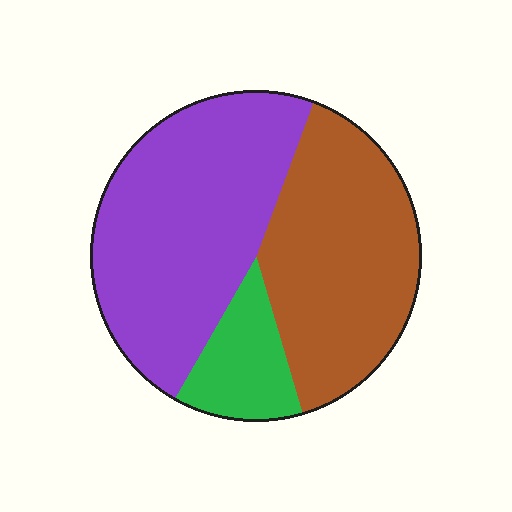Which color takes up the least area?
Green, at roughly 15%.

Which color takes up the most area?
Purple, at roughly 50%.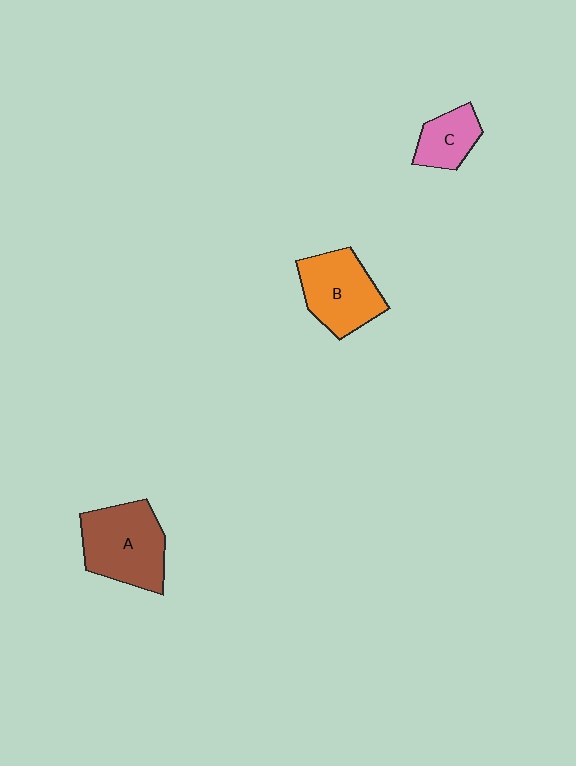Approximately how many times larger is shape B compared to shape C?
Approximately 1.7 times.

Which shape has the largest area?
Shape A (brown).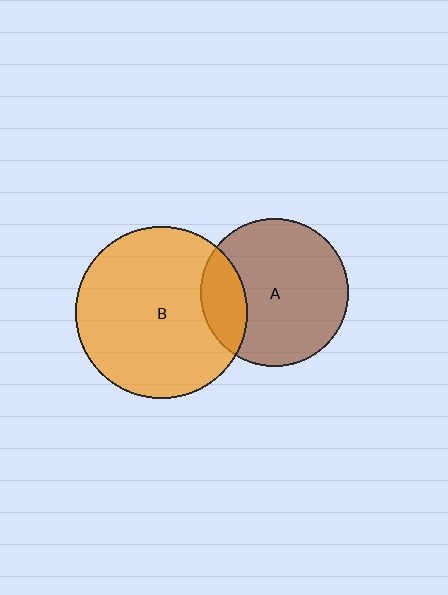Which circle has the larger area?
Circle B (orange).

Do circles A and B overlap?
Yes.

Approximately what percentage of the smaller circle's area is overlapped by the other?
Approximately 20%.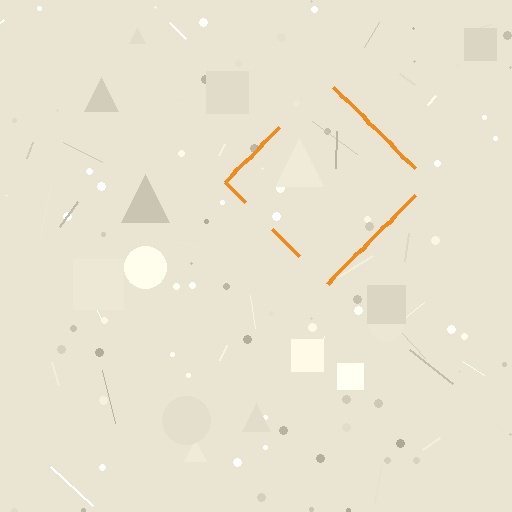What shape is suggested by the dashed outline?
The dashed outline suggests a diamond.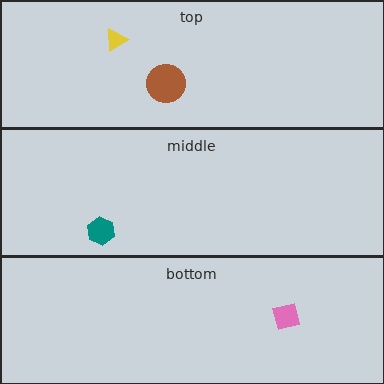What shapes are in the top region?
The brown circle, the yellow triangle.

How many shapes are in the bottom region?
1.